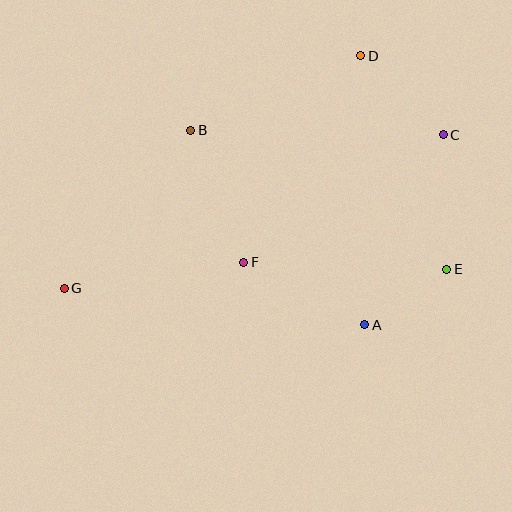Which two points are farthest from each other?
Points C and G are farthest from each other.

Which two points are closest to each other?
Points A and E are closest to each other.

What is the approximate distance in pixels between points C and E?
The distance between C and E is approximately 135 pixels.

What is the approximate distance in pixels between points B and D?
The distance between B and D is approximately 186 pixels.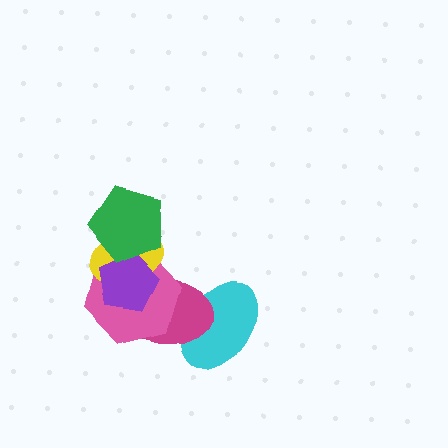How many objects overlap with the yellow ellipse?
4 objects overlap with the yellow ellipse.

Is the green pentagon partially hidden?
No, no other shape covers it.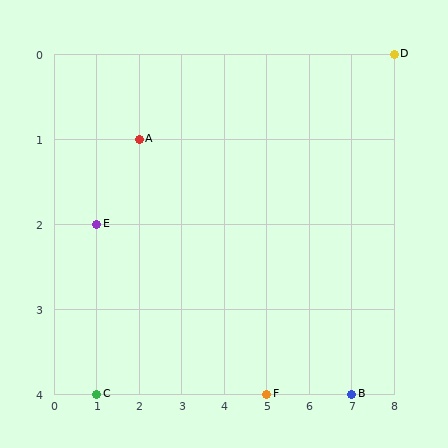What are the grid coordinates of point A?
Point A is at grid coordinates (2, 1).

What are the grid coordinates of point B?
Point B is at grid coordinates (7, 4).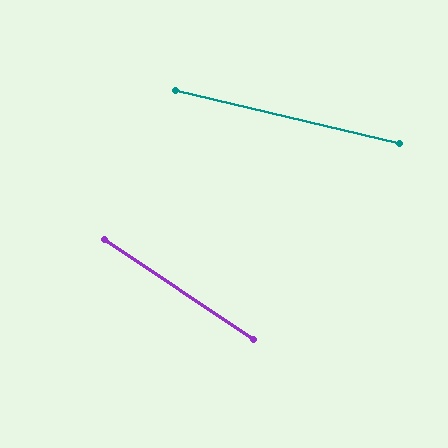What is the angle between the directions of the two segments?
Approximately 20 degrees.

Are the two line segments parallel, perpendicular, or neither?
Neither parallel nor perpendicular — they differ by about 20°.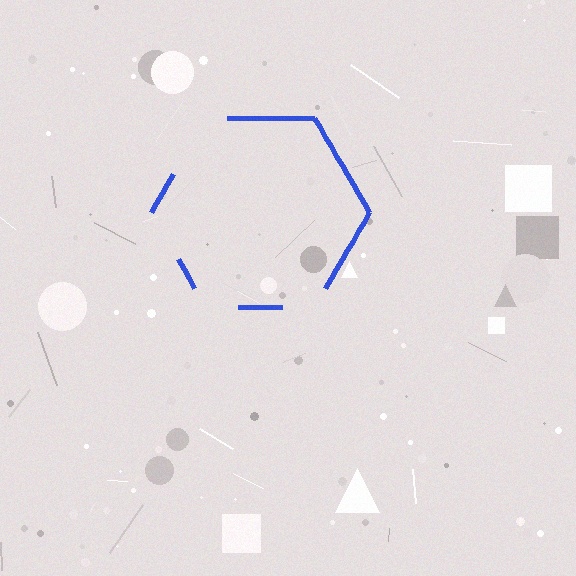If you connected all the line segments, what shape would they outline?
They would outline a hexagon.